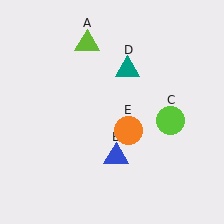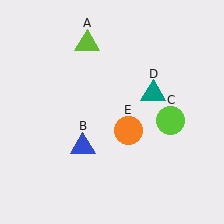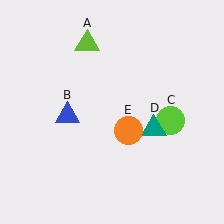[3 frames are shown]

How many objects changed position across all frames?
2 objects changed position: blue triangle (object B), teal triangle (object D).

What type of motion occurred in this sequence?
The blue triangle (object B), teal triangle (object D) rotated clockwise around the center of the scene.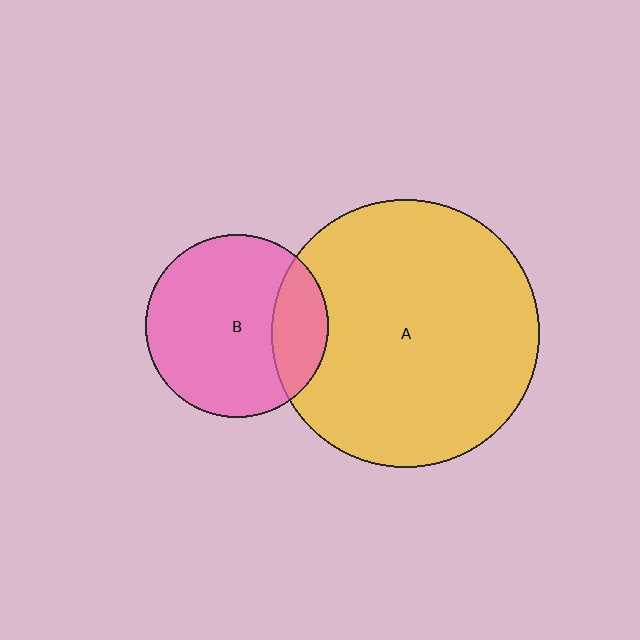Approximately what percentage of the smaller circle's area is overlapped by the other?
Approximately 20%.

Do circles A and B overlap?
Yes.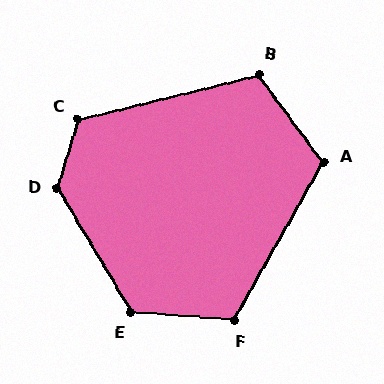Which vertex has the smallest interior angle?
B, at approximately 113 degrees.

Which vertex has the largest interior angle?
D, at approximately 132 degrees.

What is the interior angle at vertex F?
Approximately 115 degrees (obtuse).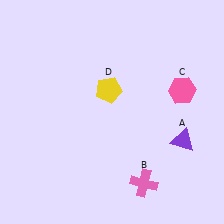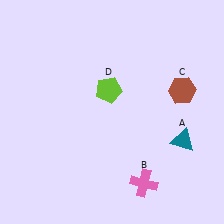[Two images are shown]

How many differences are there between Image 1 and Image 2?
There are 3 differences between the two images.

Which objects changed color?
A changed from purple to teal. C changed from pink to brown. D changed from yellow to lime.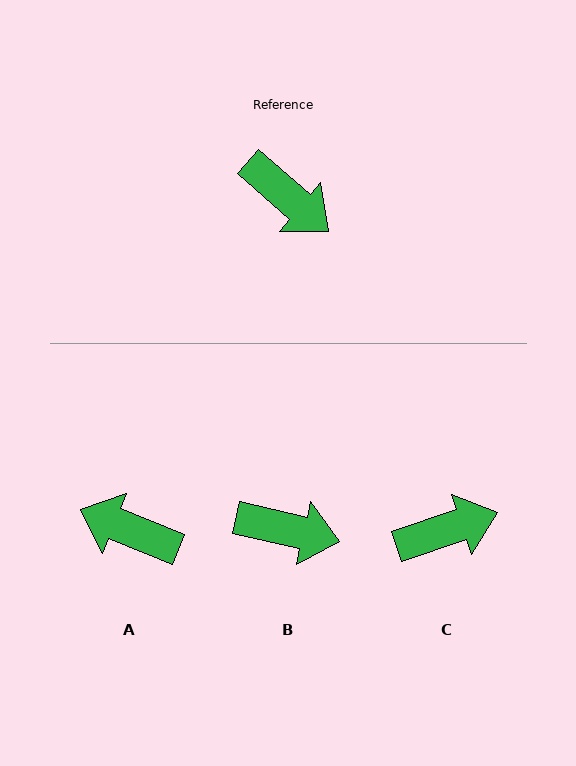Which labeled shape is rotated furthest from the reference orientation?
A, about 162 degrees away.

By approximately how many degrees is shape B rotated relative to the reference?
Approximately 28 degrees counter-clockwise.